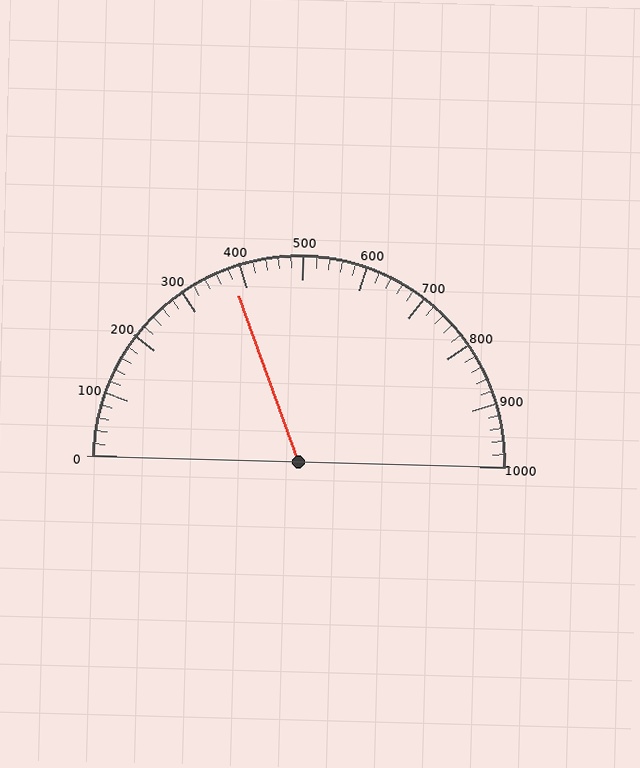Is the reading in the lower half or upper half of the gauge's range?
The reading is in the lower half of the range (0 to 1000).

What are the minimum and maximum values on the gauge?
The gauge ranges from 0 to 1000.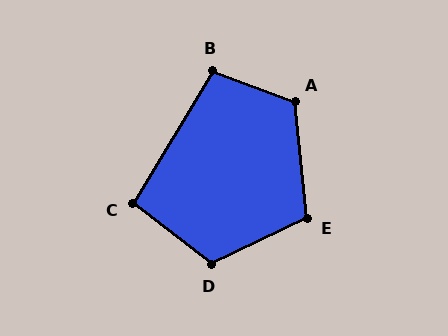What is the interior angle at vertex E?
Approximately 110 degrees (obtuse).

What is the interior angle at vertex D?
Approximately 116 degrees (obtuse).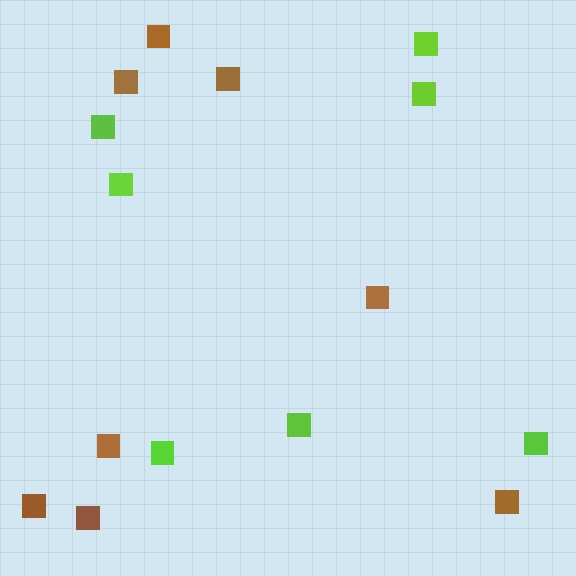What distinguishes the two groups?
There are 2 groups: one group of lime squares (7) and one group of brown squares (8).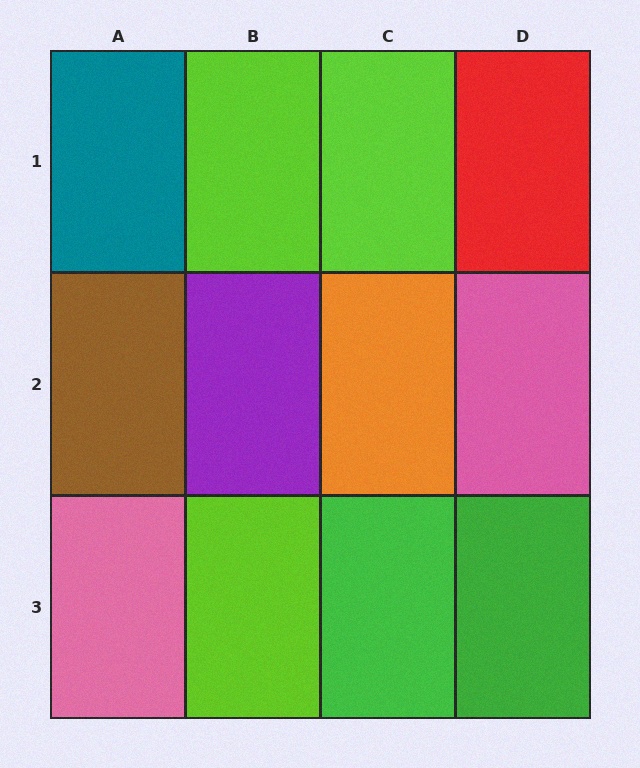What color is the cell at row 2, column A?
Brown.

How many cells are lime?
3 cells are lime.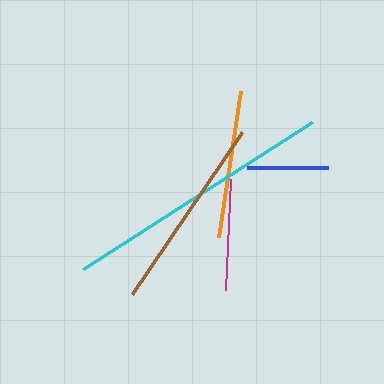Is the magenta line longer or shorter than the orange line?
The orange line is longer than the magenta line.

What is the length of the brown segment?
The brown segment is approximately 196 pixels long.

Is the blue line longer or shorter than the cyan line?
The cyan line is longer than the blue line.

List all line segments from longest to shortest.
From longest to shortest: cyan, brown, orange, magenta, blue.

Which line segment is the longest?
The cyan line is the longest at approximately 272 pixels.